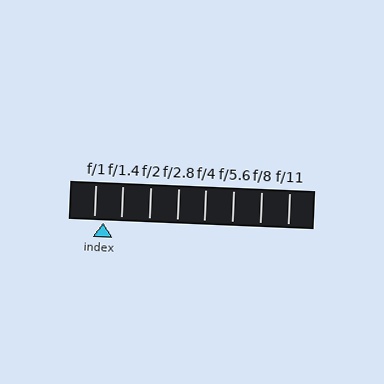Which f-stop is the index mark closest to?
The index mark is closest to f/1.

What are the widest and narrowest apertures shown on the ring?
The widest aperture shown is f/1 and the narrowest is f/11.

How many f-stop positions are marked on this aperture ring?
There are 8 f-stop positions marked.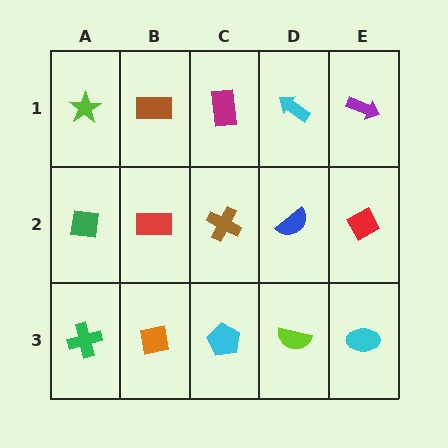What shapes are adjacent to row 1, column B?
A red rectangle (row 2, column B), a lime star (row 1, column A), a magenta rectangle (row 1, column C).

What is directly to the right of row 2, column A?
A red rectangle.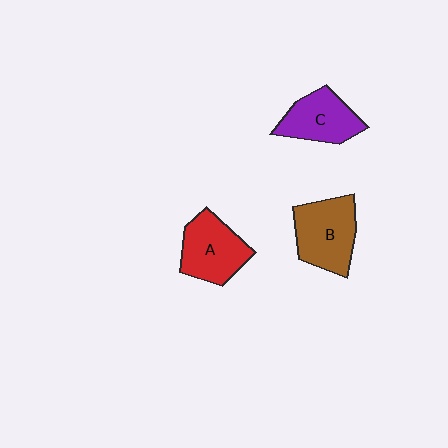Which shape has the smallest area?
Shape C (purple).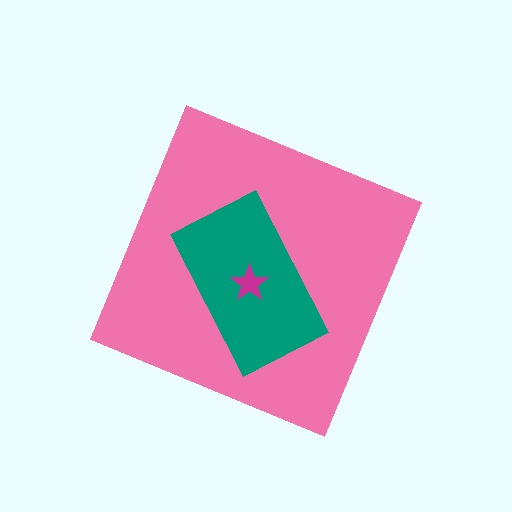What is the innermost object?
The magenta star.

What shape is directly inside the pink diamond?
The teal rectangle.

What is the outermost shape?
The pink diamond.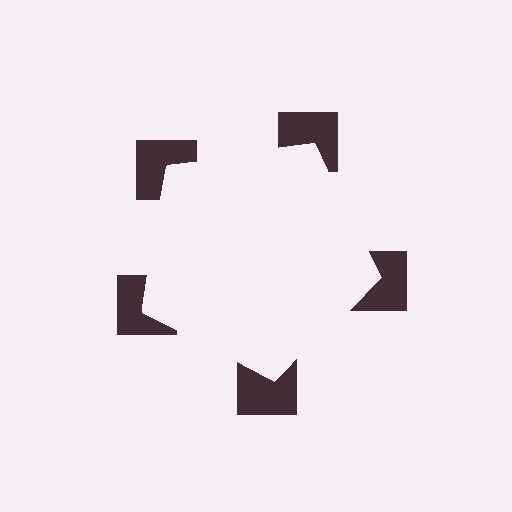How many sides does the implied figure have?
5 sides.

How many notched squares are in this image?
There are 5 — one at each vertex of the illusory pentagon.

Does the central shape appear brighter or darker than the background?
It typically appears slightly brighter than the background, even though no actual brightness change is drawn.